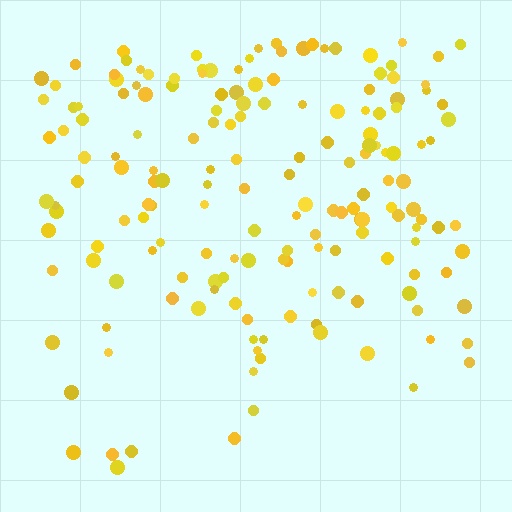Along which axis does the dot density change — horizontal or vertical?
Vertical.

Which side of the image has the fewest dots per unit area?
The bottom.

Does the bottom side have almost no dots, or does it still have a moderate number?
Still a moderate number, just noticeably fewer than the top.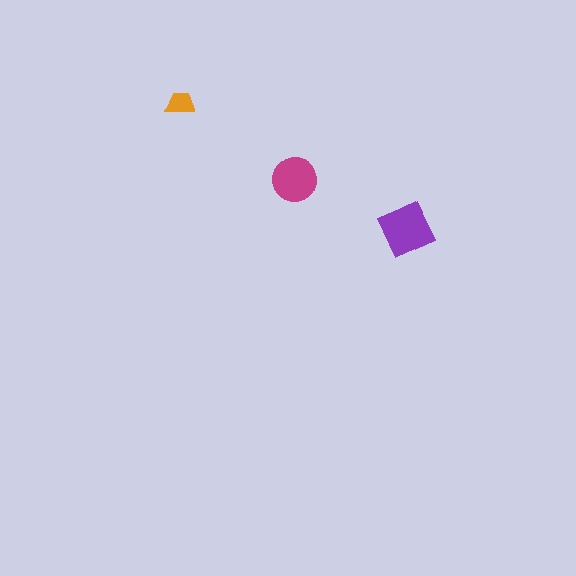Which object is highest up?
The orange trapezoid is topmost.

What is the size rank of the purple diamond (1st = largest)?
1st.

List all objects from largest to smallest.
The purple diamond, the magenta circle, the orange trapezoid.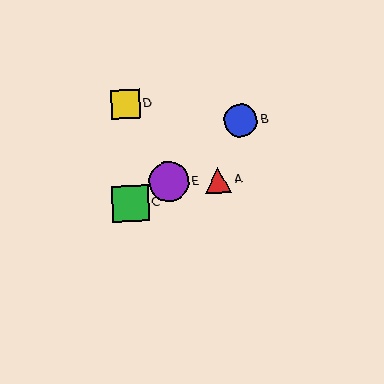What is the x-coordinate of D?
Object D is at x≈126.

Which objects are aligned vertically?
Objects C, D are aligned vertically.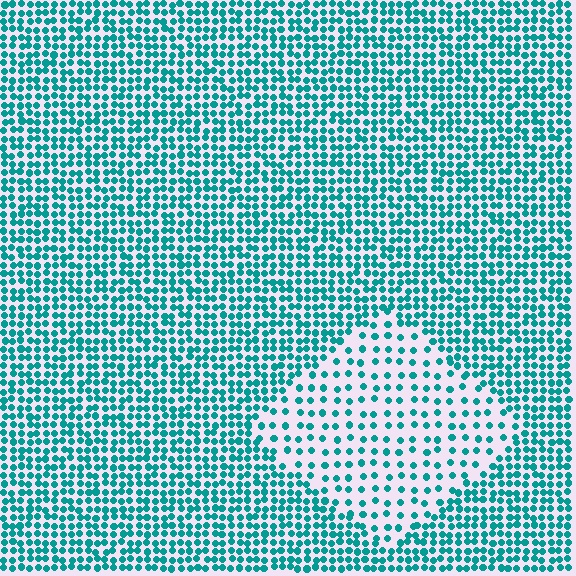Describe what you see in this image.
The image contains small teal elements arranged at two different densities. A diamond-shaped region is visible where the elements are less densely packed than the surrounding area.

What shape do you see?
I see a diamond.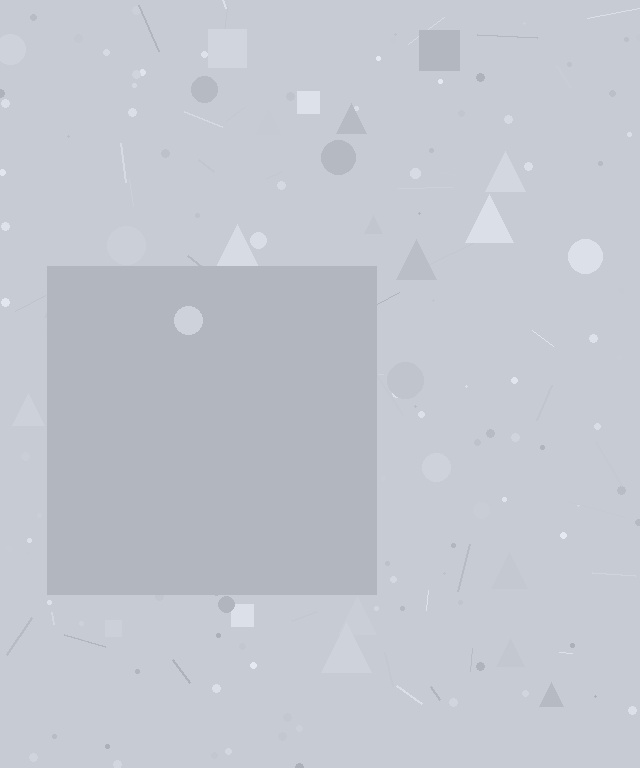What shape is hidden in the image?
A square is hidden in the image.